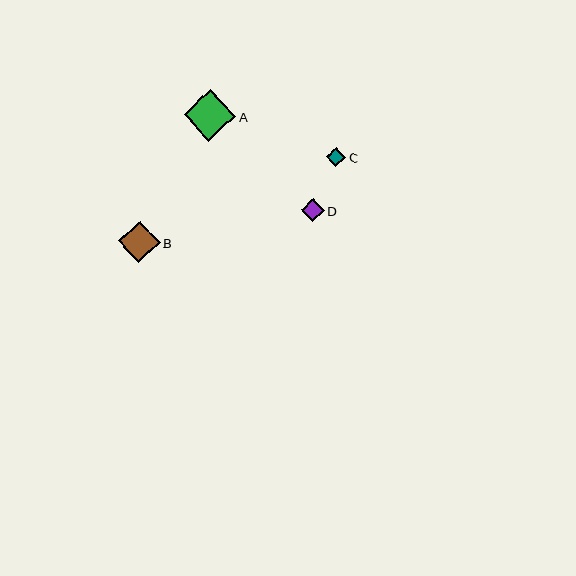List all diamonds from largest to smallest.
From largest to smallest: A, B, D, C.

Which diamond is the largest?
Diamond A is the largest with a size of approximately 52 pixels.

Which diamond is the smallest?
Diamond C is the smallest with a size of approximately 20 pixels.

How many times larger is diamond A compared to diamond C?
Diamond A is approximately 2.7 times the size of diamond C.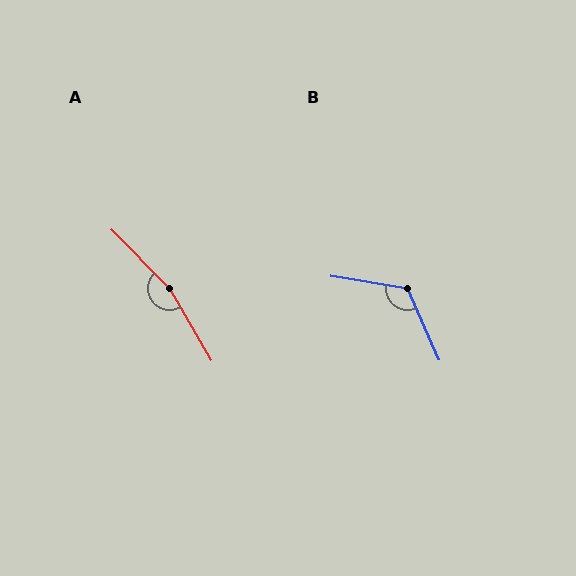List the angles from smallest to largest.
B (123°), A (165°).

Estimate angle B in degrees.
Approximately 123 degrees.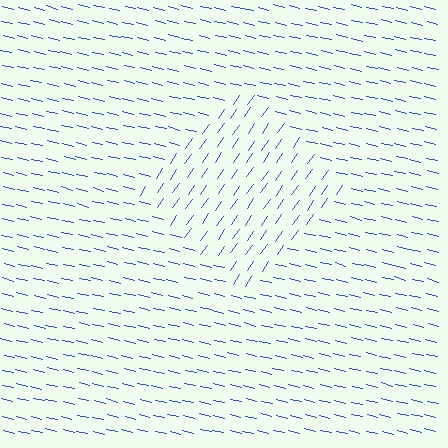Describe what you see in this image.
The image is filled with small blue line segments. A diamond region in the image has lines oriented differently from the surrounding lines, creating a visible texture boundary.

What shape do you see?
I see a diamond.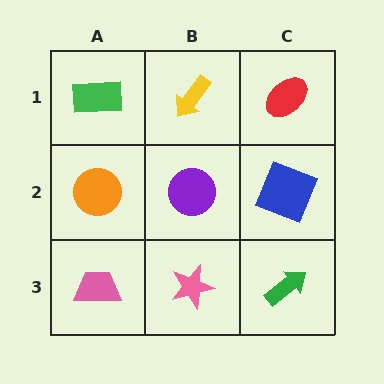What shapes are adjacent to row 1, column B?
A purple circle (row 2, column B), a green rectangle (row 1, column A), a red ellipse (row 1, column C).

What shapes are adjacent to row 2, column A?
A green rectangle (row 1, column A), a pink trapezoid (row 3, column A), a purple circle (row 2, column B).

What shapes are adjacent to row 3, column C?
A blue square (row 2, column C), a pink star (row 3, column B).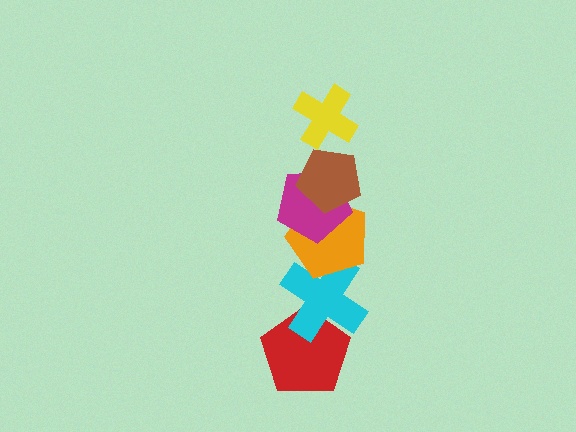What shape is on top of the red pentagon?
The cyan cross is on top of the red pentagon.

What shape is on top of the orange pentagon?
The magenta pentagon is on top of the orange pentagon.